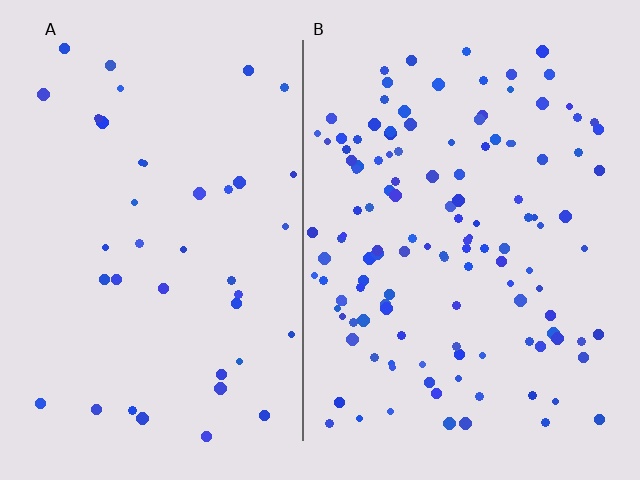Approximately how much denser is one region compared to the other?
Approximately 3.3× — region B over region A.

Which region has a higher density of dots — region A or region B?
B (the right).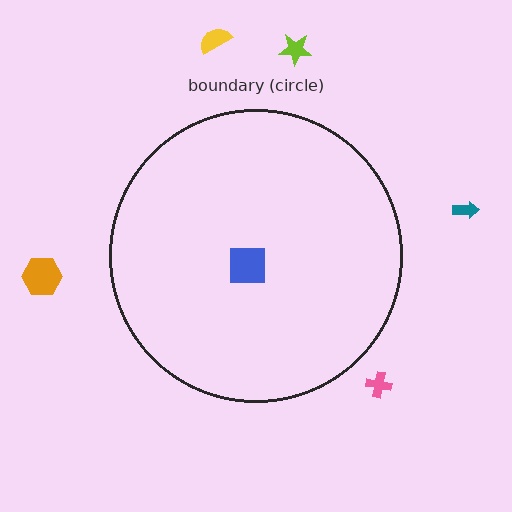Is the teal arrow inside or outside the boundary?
Outside.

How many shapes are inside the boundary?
1 inside, 5 outside.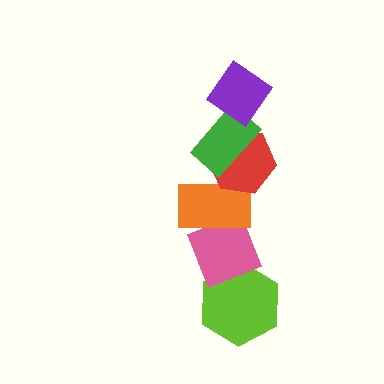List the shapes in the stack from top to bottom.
From top to bottom: the purple diamond, the green rectangle, the red hexagon, the orange rectangle, the pink diamond, the lime hexagon.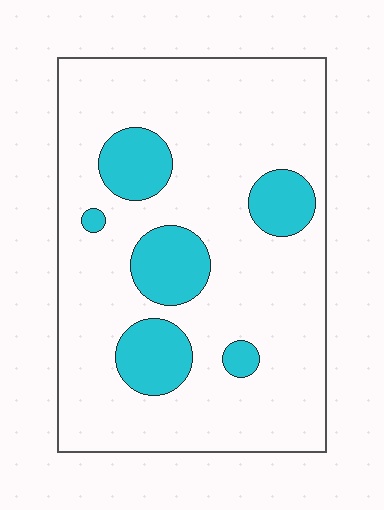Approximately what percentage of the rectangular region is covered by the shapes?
Approximately 20%.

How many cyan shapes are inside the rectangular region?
6.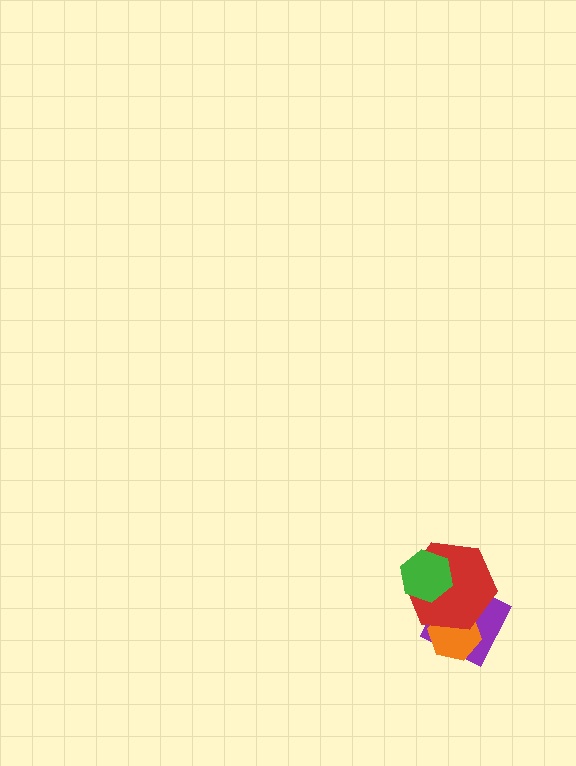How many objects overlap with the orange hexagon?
2 objects overlap with the orange hexagon.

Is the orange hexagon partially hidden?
Yes, it is partially covered by another shape.